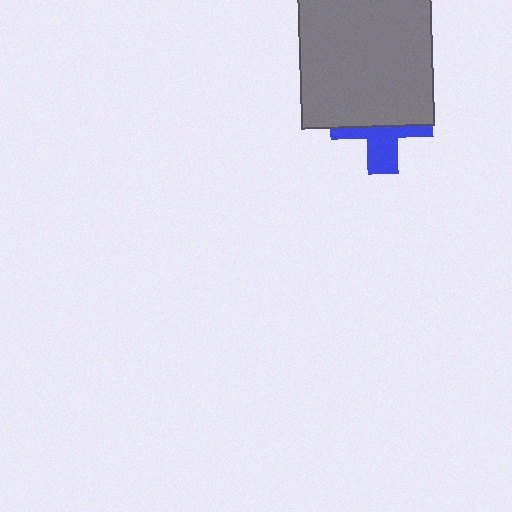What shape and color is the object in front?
The object in front is a gray square.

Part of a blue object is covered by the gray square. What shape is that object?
It is a cross.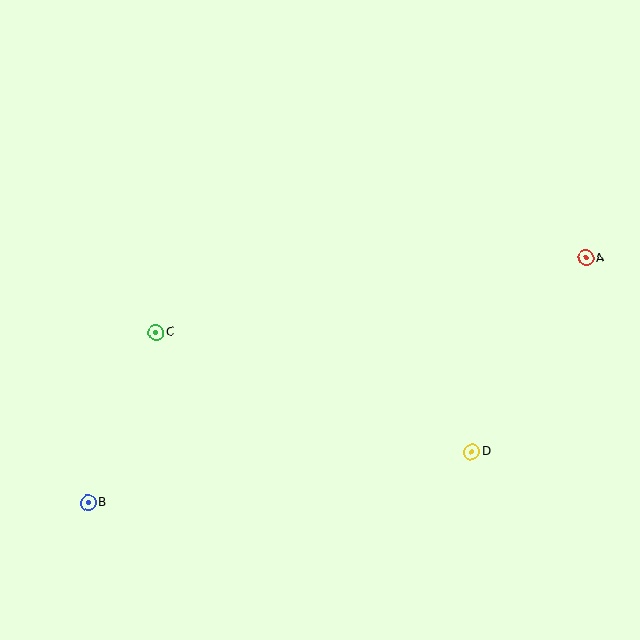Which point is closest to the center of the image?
Point C at (156, 333) is closest to the center.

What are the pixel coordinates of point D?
Point D is at (472, 452).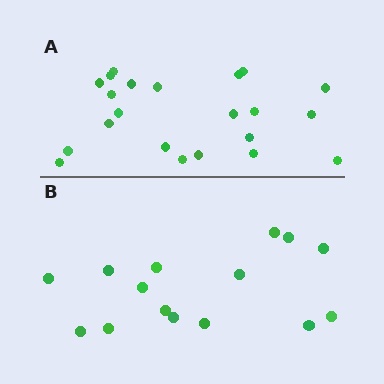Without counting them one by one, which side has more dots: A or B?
Region A (the top region) has more dots.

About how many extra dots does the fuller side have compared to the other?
Region A has roughly 8 or so more dots than region B.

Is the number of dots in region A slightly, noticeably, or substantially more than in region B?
Region A has substantially more. The ratio is roughly 1.5 to 1.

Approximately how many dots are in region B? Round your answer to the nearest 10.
About 20 dots. (The exact count is 15, which rounds to 20.)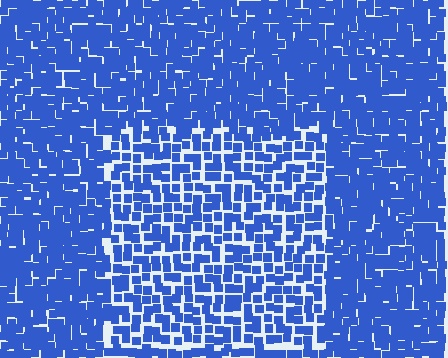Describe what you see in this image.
The image contains small blue elements arranged at two different densities. A rectangle-shaped region is visible where the elements are less densely packed than the surrounding area.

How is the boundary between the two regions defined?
The boundary is defined by a change in element density (approximately 1.6x ratio). All elements are the same color, size, and shape.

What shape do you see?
I see a rectangle.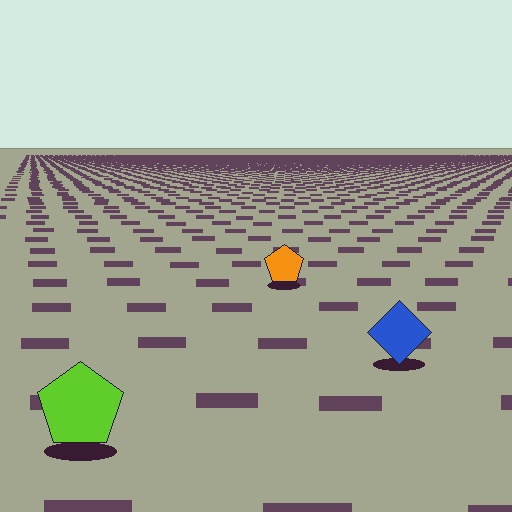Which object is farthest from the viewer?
The orange pentagon is farthest from the viewer. It appears smaller and the ground texture around it is denser.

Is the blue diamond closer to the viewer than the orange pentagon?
Yes. The blue diamond is closer — you can tell from the texture gradient: the ground texture is coarser near it.